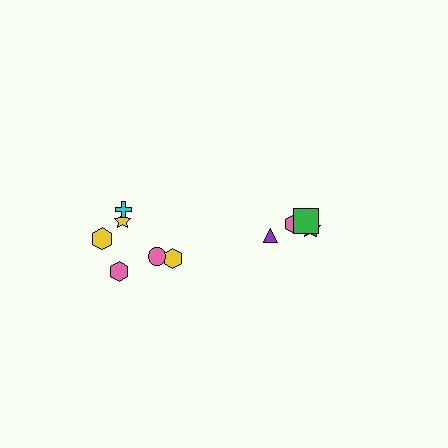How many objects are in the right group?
There are 4 objects.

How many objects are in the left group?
There are 6 objects.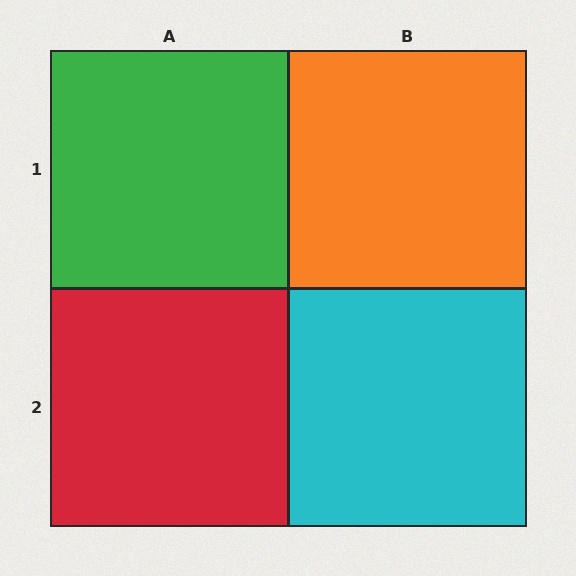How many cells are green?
1 cell is green.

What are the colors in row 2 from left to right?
Red, cyan.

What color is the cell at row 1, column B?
Orange.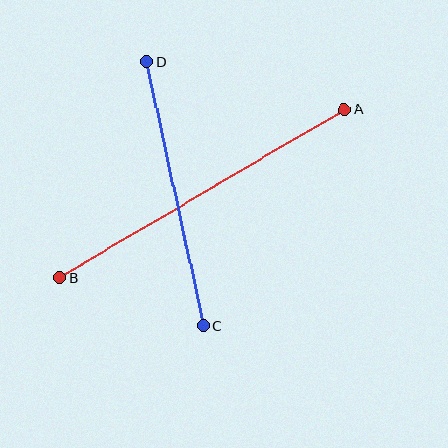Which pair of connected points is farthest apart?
Points A and B are farthest apart.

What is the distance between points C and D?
The distance is approximately 271 pixels.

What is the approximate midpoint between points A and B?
The midpoint is at approximately (202, 194) pixels.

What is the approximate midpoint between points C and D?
The midpoint is at approximately (175, 194) pixels.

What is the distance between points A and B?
The distance is approximately 331 pixels.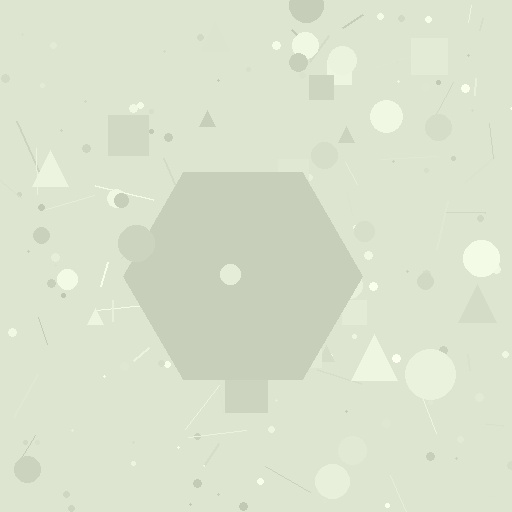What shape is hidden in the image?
A hexagon is hidden in the image.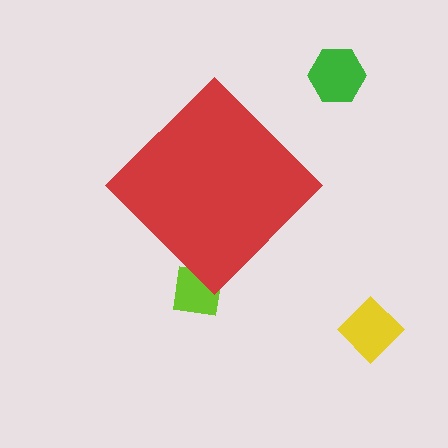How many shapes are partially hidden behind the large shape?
1 shape is partially hidden.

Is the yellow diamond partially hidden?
No, the yellow diamond is fully visible.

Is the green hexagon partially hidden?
No, the green hexagon is fully visible.